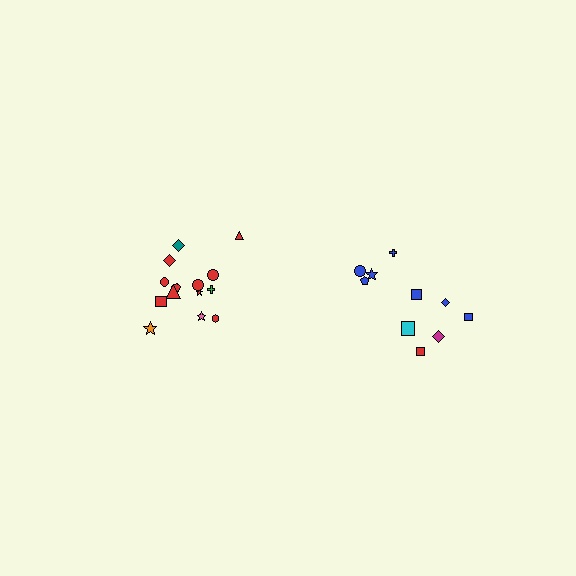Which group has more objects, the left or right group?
The left group.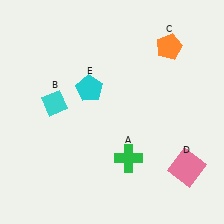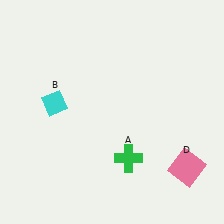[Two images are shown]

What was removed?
The orange pentagon (C), the cyan pentagon (E) were removed in Image 2.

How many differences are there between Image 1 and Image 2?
There are 2 differences between the two images.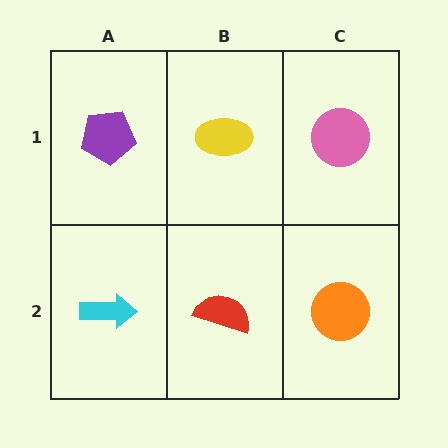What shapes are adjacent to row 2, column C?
A pink circle (row 1, column C), a red semicircle (row 2, column B).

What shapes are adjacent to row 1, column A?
A cyan arrow (row 2, column A), a yellow ellipse (row 1, column B).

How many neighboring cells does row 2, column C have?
2.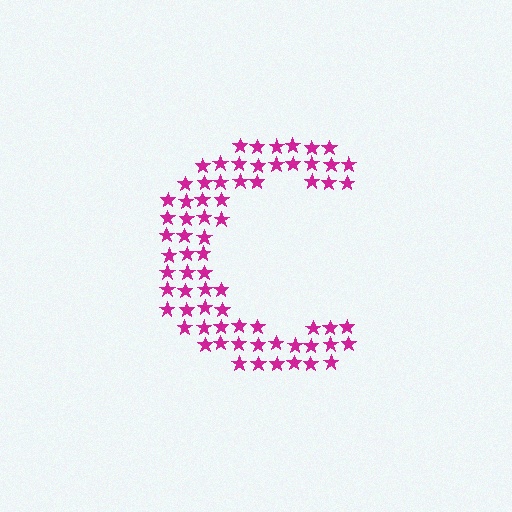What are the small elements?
The small elements are stars.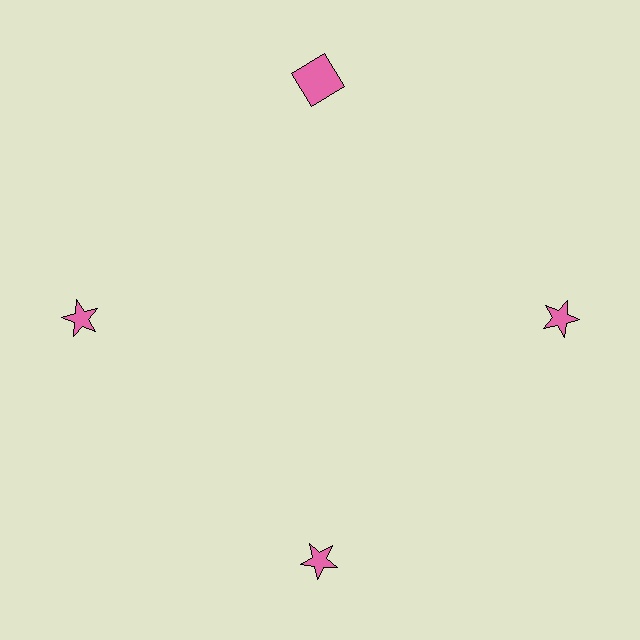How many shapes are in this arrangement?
There are 4 shapes arranged in a ring pattern.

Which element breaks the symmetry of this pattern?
The pink square at roughly the 12 o'clock position breaks the symmetry. All other shapes are pink stars.